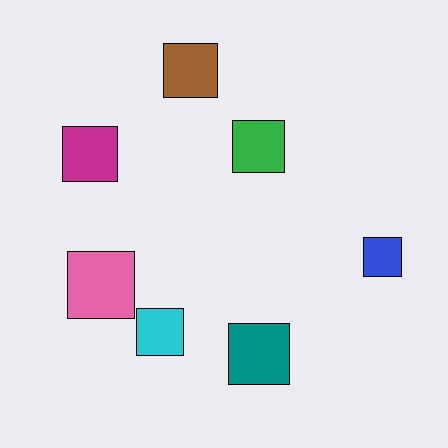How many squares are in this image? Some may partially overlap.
There are 7 squares.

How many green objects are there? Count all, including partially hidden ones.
There is 1 green object.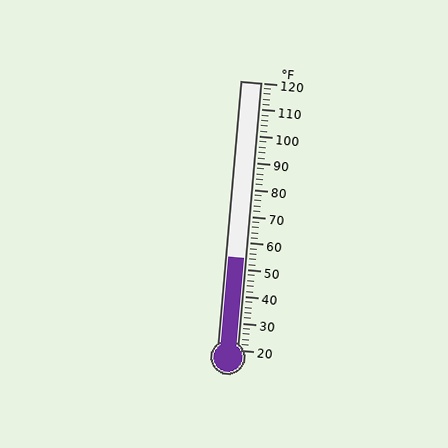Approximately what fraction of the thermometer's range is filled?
The thermometer is filled to approximately 35% of its range.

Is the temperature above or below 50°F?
The temperature is above 50°F.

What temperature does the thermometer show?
The thermometer shows approximately 54°F.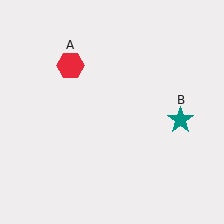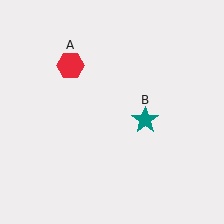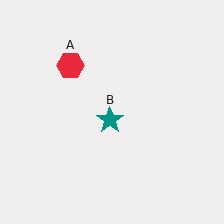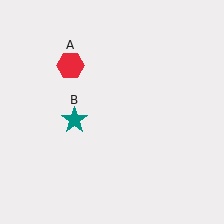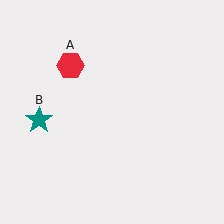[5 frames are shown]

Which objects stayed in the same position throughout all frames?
Red hexagon (object A) remained stationary.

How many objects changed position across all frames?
1 object changed position: teal star (object B).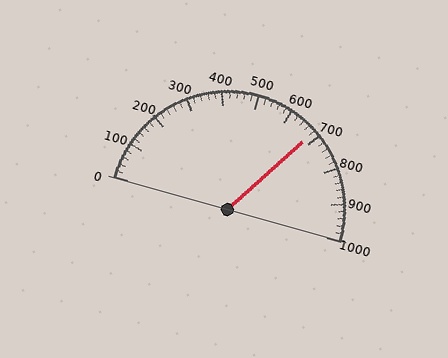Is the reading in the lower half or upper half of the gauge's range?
The reading is in the upper half of the range (0 to 1000).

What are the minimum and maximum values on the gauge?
The gauge ranges from 0 to 1000.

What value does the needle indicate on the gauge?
The needle indicates approximately 680.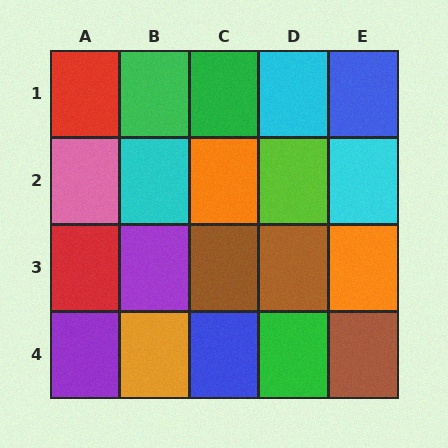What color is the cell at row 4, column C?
Blue.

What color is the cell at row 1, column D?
Cyan.